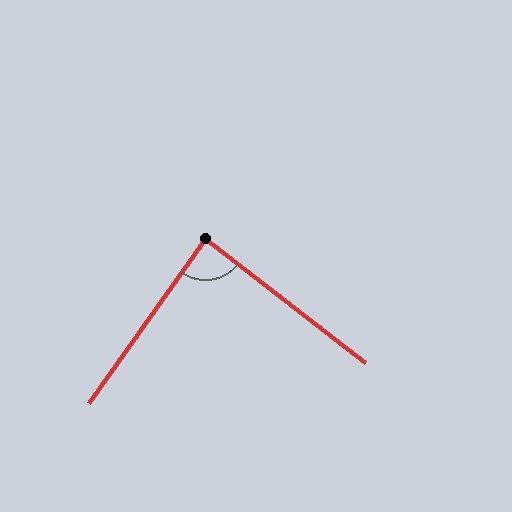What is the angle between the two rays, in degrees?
Approximately 88 degrees.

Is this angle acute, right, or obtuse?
It is approximately a right angle.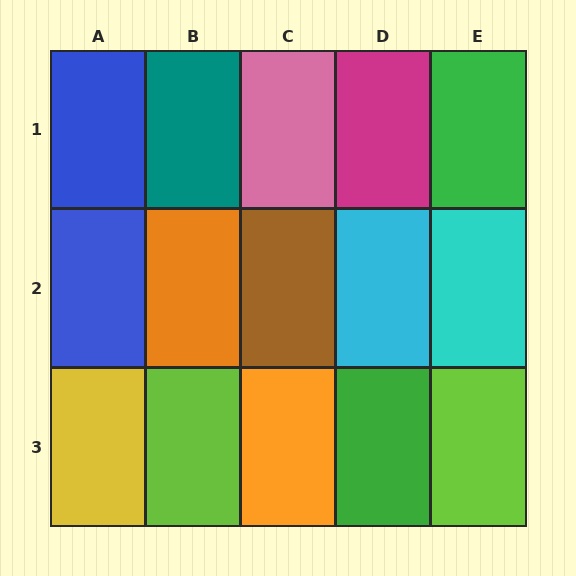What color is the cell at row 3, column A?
Yellow.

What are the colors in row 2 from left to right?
Blue, orange, brown, cyan, cyan.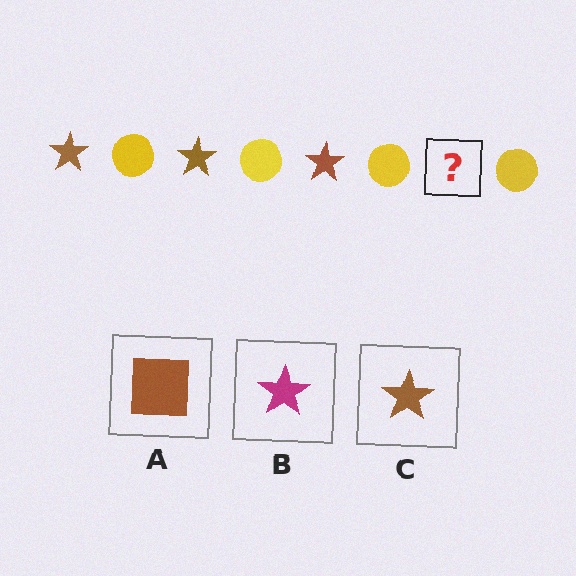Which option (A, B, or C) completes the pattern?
C.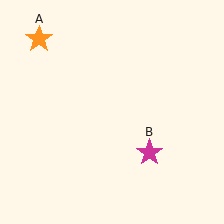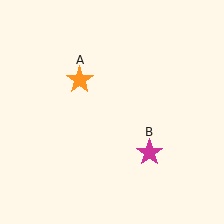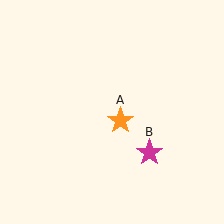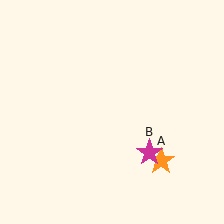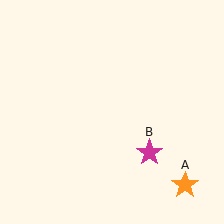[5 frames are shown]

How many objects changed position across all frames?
1 object changed position: orange star (object A).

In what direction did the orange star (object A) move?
The orange star (object A) moved down and to the right.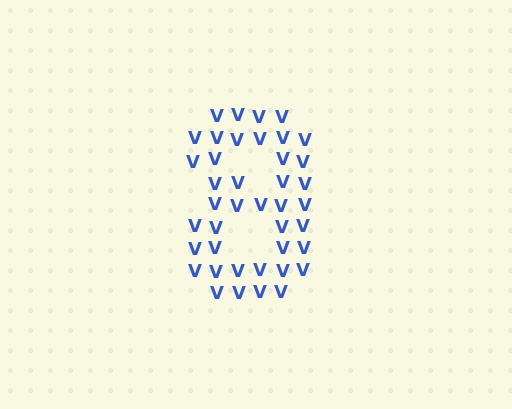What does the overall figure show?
The overall figure shows the digit 8.